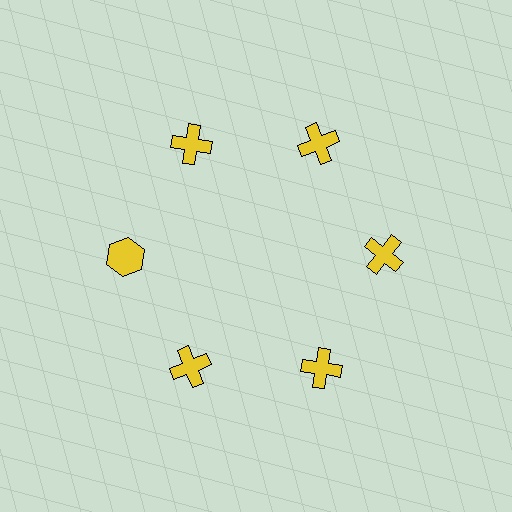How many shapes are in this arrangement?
There are 6 shapes arranged in a ring pattern.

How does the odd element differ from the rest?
It has a different shape: hexagon instead of cross.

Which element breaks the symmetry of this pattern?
The yellow hexagon at roughly the 9 o'clock position breaks the symmetry. All other shapes are yellow crosses.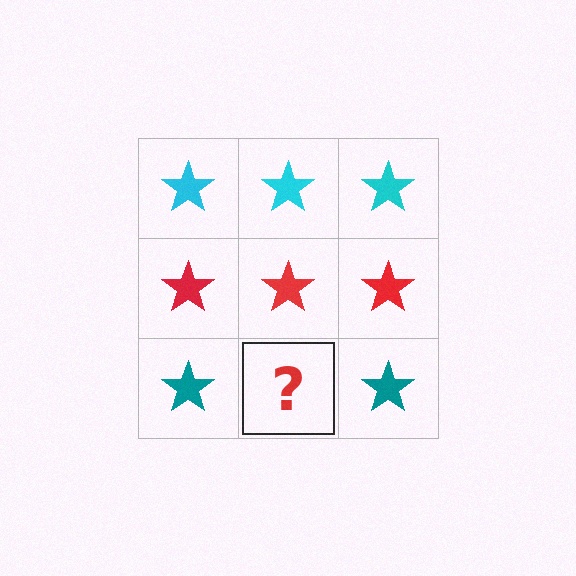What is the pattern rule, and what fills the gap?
The rule is that each row has a consistent color. The gap should be filled with a teal star.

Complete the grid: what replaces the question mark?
The question mark should be replaced with a teal star.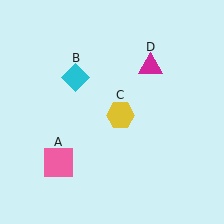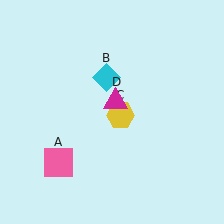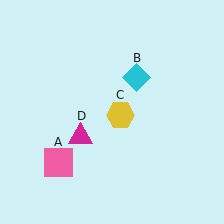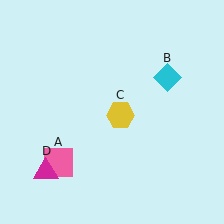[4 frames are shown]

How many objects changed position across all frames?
2 objects changed position: cyan diamond (object B), magenta triangle (object D).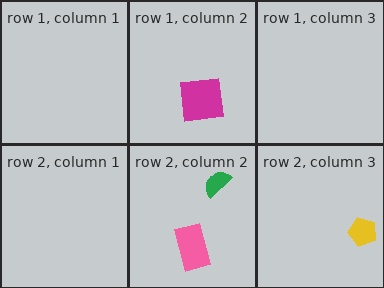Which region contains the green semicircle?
The row 2, column 2 region.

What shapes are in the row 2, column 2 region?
The pink rectangle, the green semicircle.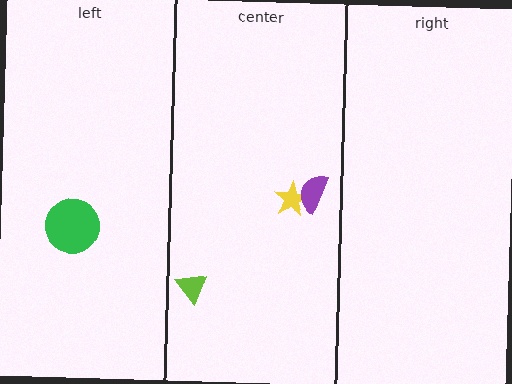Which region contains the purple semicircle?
The center region.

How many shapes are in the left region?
1.